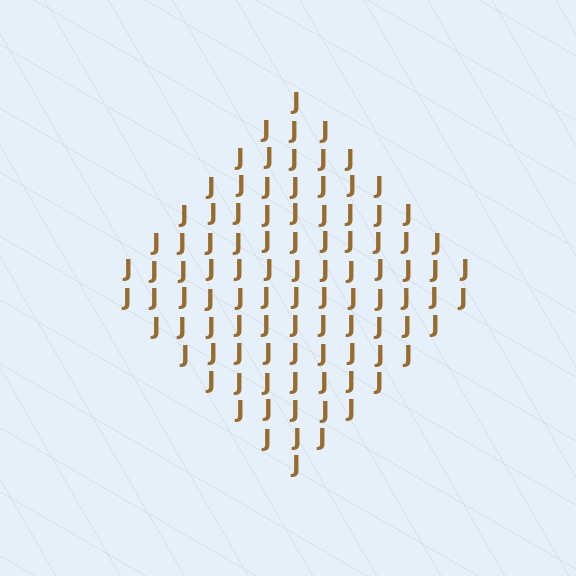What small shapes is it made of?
It is made of small letter J's.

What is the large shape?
The large shape is a diamond.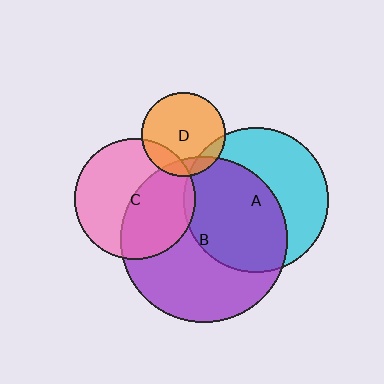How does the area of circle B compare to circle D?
Approximately 3.9 times.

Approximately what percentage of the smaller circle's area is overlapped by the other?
Approximately 45%.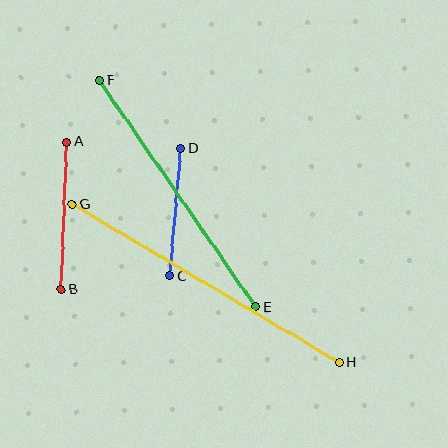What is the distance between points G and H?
The distance is approximately 311 pixels.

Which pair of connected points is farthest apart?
Points G and H are farthest apart.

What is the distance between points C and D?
The distance is approximately 128 pixels.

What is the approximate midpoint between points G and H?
The midpoint is at approximately (206, 283) pixels.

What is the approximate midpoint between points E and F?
The midpoint is at approximately (178, 194) pixels.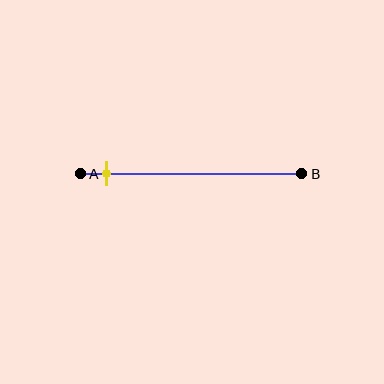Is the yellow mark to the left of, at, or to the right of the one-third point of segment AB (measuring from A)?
The yellow mark is to the left of the one-third point of segment AB.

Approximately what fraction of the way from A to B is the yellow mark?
The yellow mark is approximately 10% of the way from A to B.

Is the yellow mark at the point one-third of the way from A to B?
No, the mark is at about 10% from A, not at the 33% one-third point.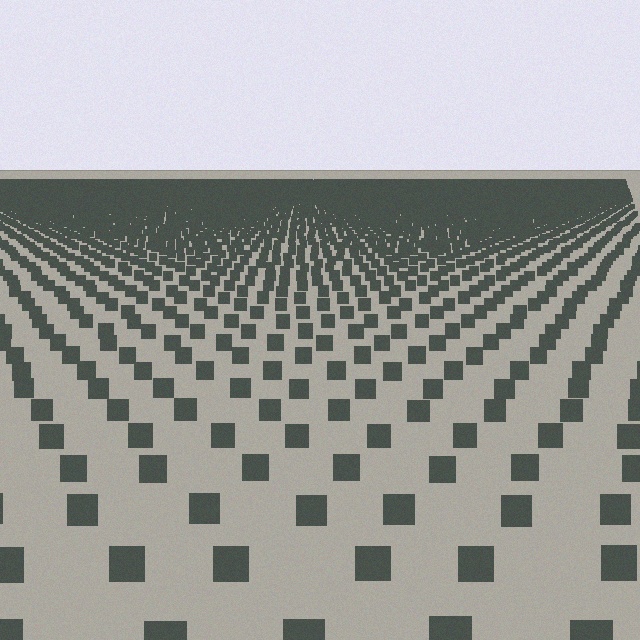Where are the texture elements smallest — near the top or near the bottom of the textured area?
Near the top.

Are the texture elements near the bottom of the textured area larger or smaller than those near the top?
Larger. Near the bottom, elements are closer to the viewer and appear at a bigger on-screen size.